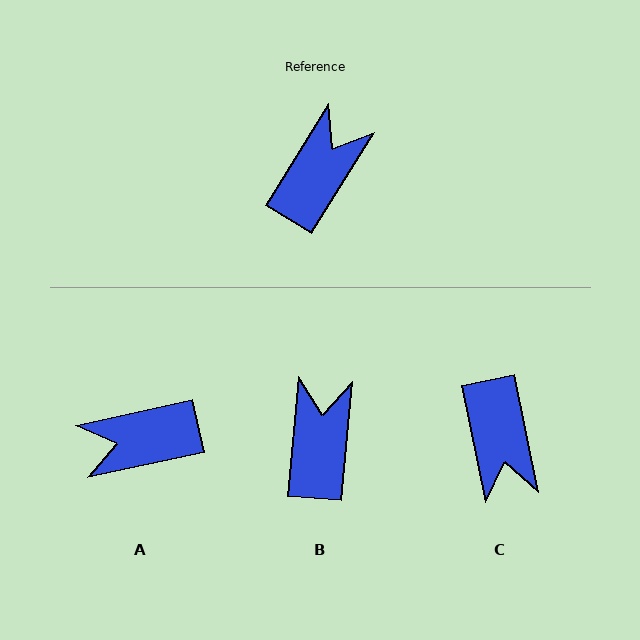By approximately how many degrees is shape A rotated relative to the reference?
Approximately 134 degrees counter-clockwise.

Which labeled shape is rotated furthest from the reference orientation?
C, about 137 degrees away.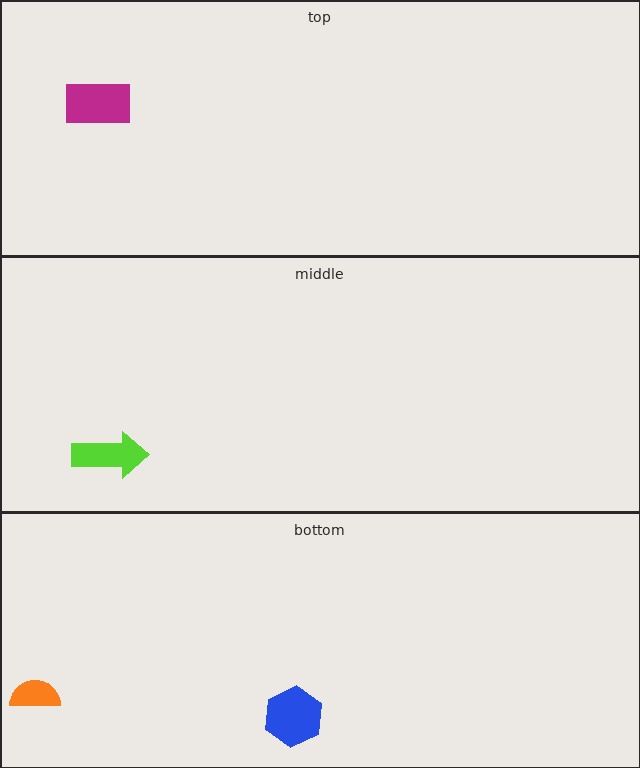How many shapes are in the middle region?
1.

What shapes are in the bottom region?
The blue hexagon, the orange semicircle.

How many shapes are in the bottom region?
2.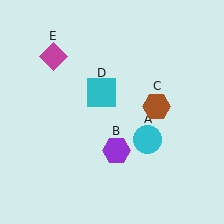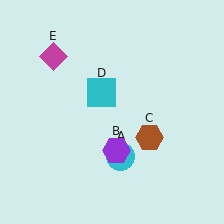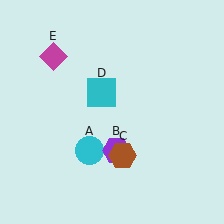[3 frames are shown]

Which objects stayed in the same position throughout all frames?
Purple hexagon (object B) and cyan square (object D) and magenta diamond (object E) remained stationary.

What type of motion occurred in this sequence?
The cyan circle (object A), brown hexagon (object C) rotated clockwise around the center of the scene.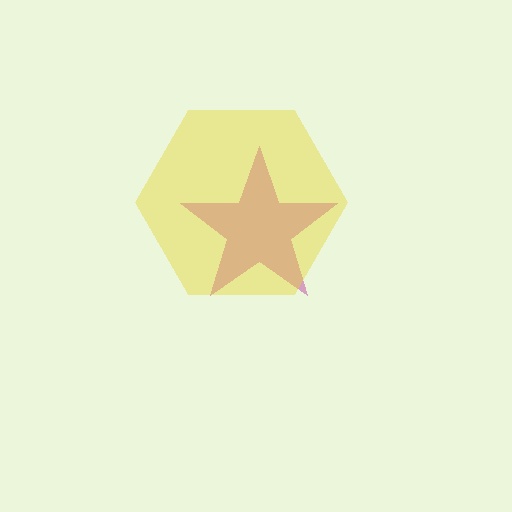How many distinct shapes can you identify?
There are 2 distinct shapes: a magenta star, a yellow hexagon.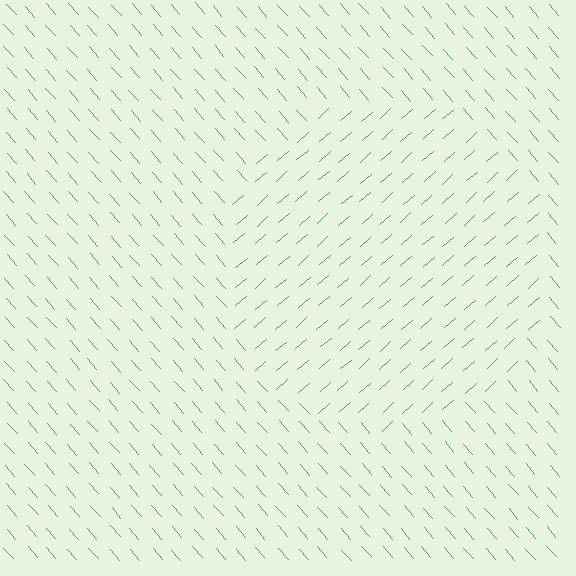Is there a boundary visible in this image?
Yes, there is a texture boundary formed by a change in line orientation.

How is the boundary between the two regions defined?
The boundary is defined purely by a change in line orientation (approximately 90 degrees difference). All lines are the same color and thickness.